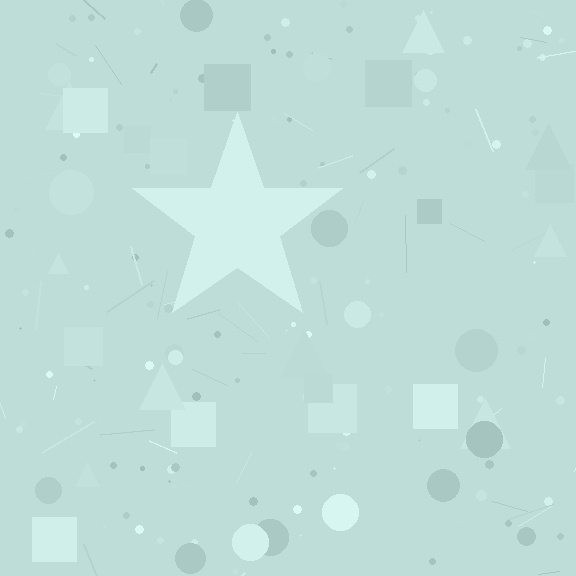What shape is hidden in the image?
A star is hidden in the image.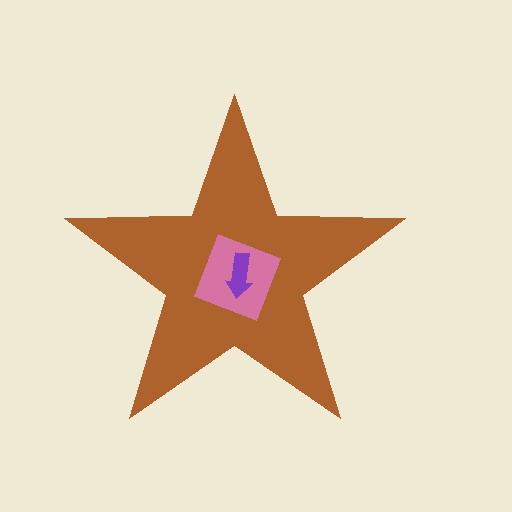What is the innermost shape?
The purple arrow.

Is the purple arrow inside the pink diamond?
Yes.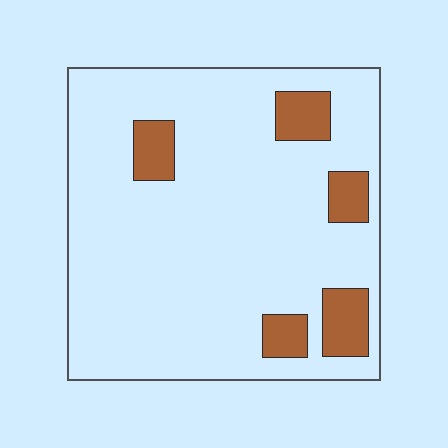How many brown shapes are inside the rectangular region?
5.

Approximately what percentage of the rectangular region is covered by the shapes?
Approximately 15%.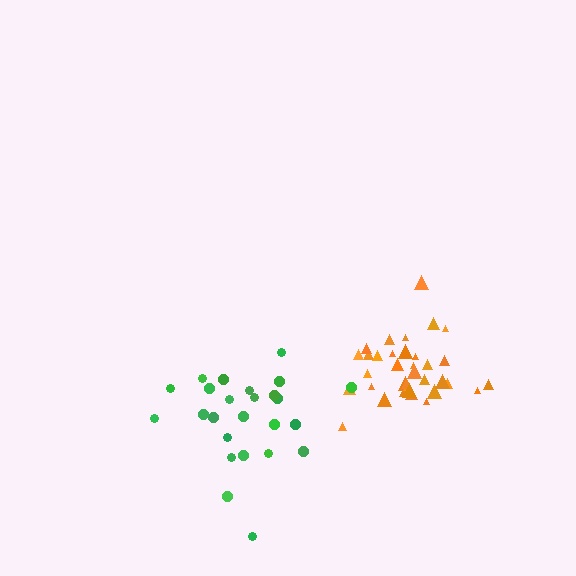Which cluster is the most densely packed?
Orange.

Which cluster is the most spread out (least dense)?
Green.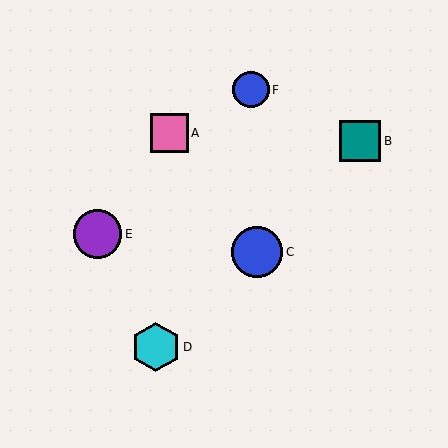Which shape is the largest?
The blue circle (labeled C) is the largest.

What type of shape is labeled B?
Shape B is a teal square.